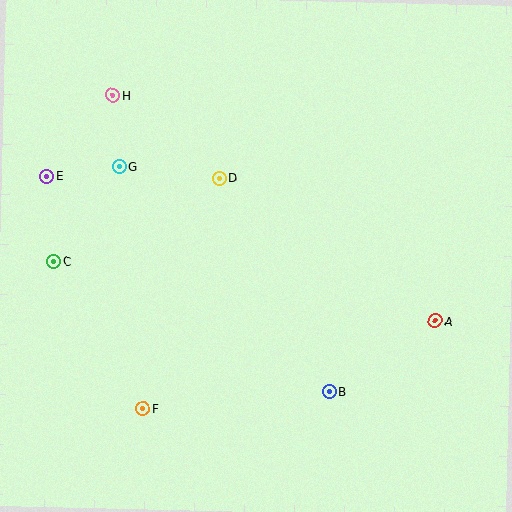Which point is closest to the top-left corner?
Point H is closest to the top-left corner.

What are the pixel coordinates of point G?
Point G is at (119, 167).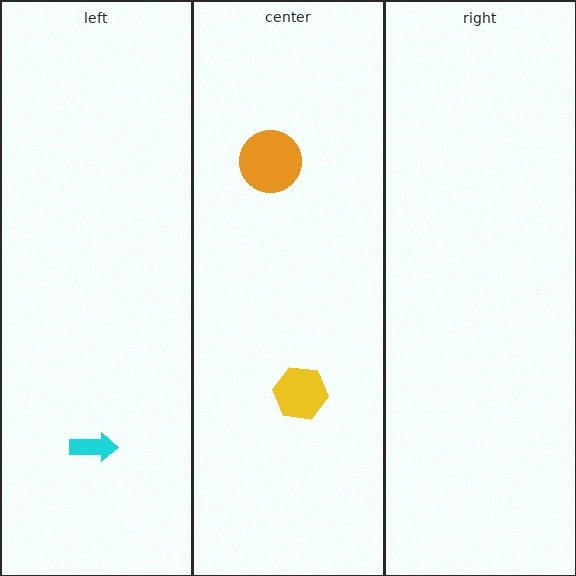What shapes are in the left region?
The cyan arrow.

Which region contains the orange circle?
The center region.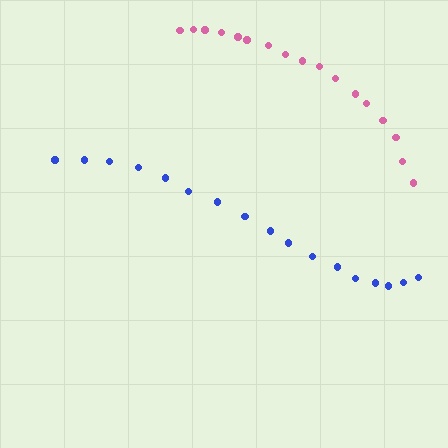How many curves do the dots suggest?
There are 2 distinct paths.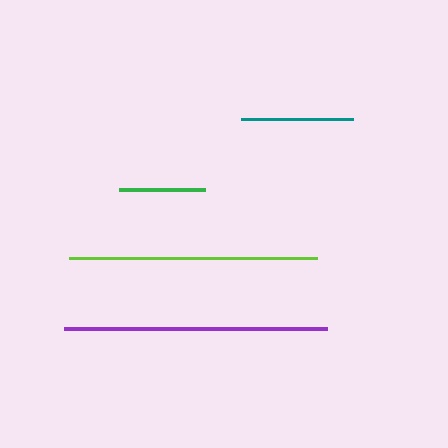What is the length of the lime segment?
The lime segment is approximately 248 pixels long.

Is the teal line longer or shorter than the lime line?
The lime line is longer than the teal line.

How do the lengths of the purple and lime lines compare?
The purple and lime lines are approximately the same length.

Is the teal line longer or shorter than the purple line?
The purple line is longer than the teal line.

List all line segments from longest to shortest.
From longest to shortest: purple, lime, teal, green.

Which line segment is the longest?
The purple line is the longest at approximately 263 pixels.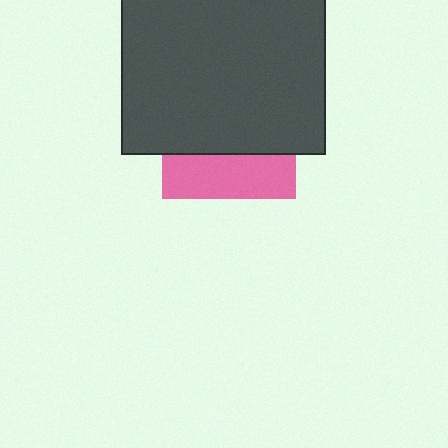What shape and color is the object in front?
The object in front is a dark gray square.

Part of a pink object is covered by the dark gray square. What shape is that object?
It is a square.